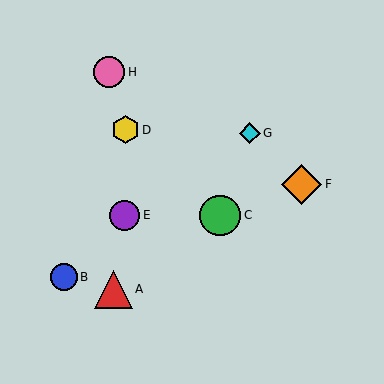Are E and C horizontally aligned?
Yes, both are at y≈215.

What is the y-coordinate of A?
Object A is at y≈289.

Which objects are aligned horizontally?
Objects C, E are aligned horizontally.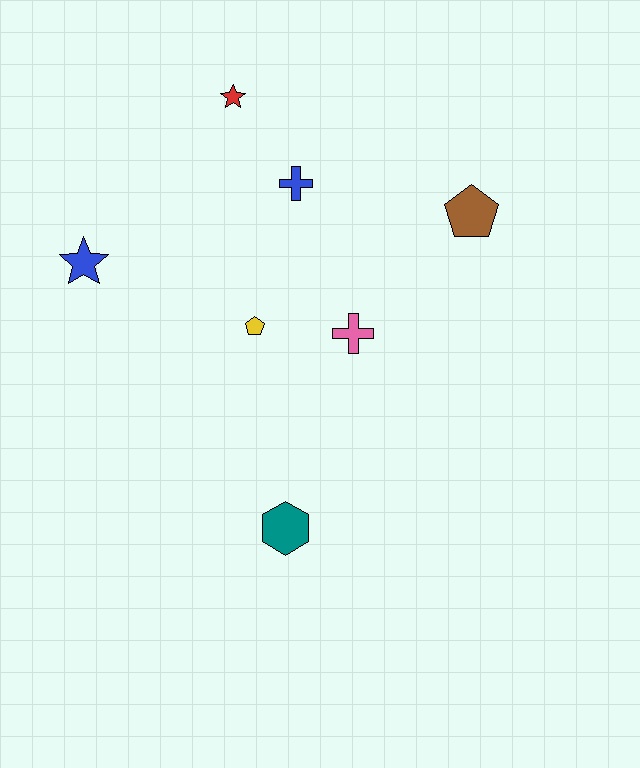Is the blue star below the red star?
Yes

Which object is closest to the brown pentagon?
The pink cross is closest to the brown pentagon.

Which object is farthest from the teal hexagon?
The red star is farthest from the teal hexagon.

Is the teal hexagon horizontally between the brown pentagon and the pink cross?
No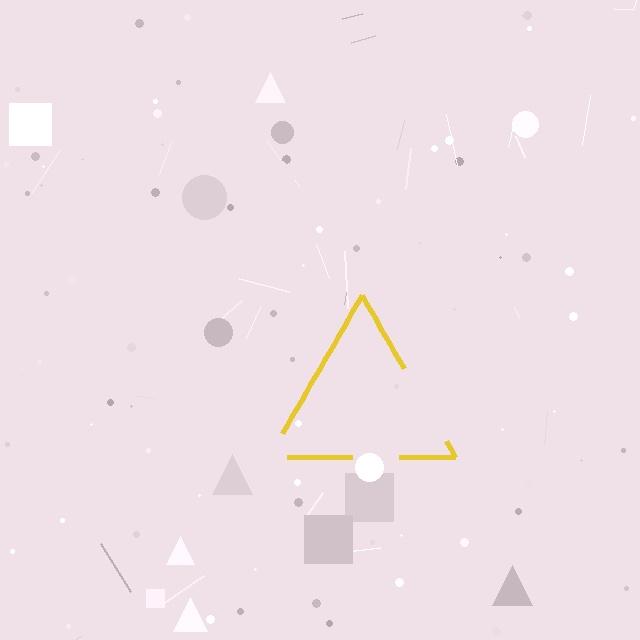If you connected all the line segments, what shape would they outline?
They would outline a triangle.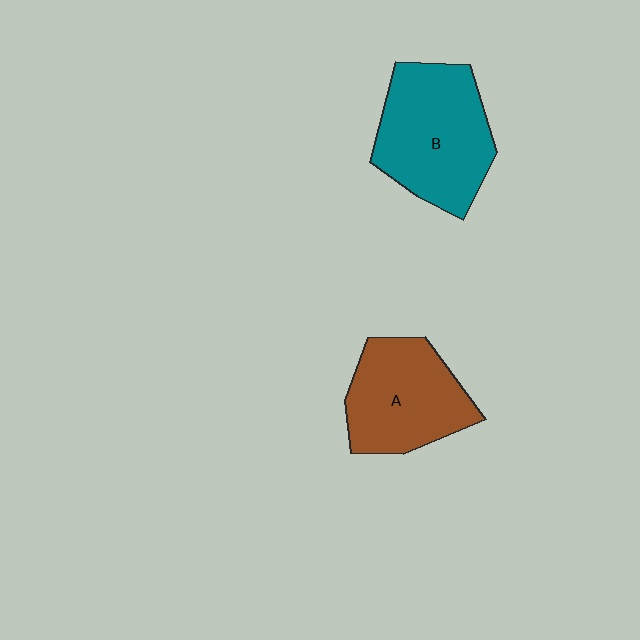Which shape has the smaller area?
Shape A (brown).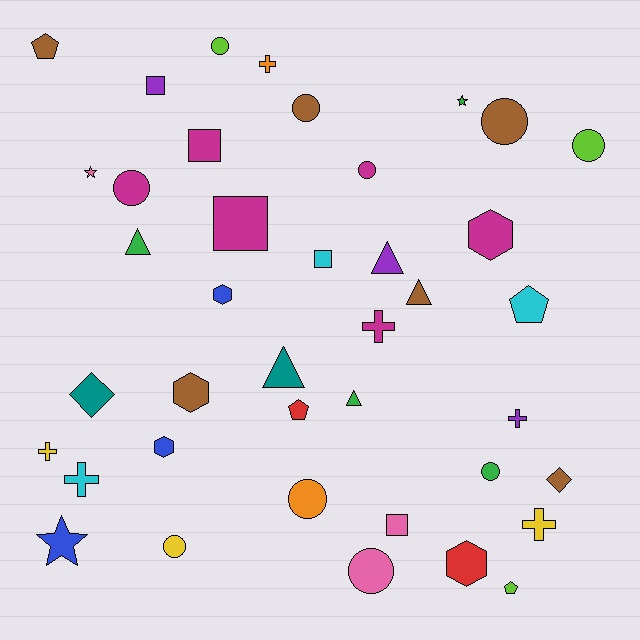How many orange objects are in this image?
There are 2 orange objects.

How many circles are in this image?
There are 10 circles.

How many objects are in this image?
There are 40 objects.